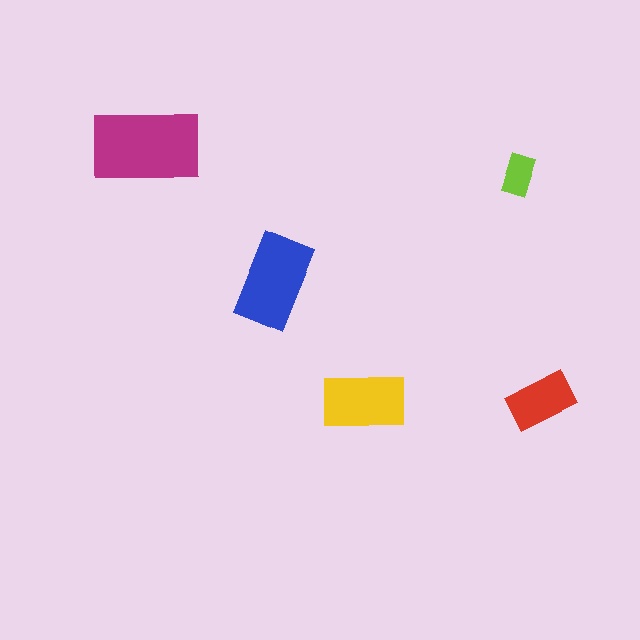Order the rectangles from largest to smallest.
the magenta one, the blue one, the yellow one, the red one, the lime one.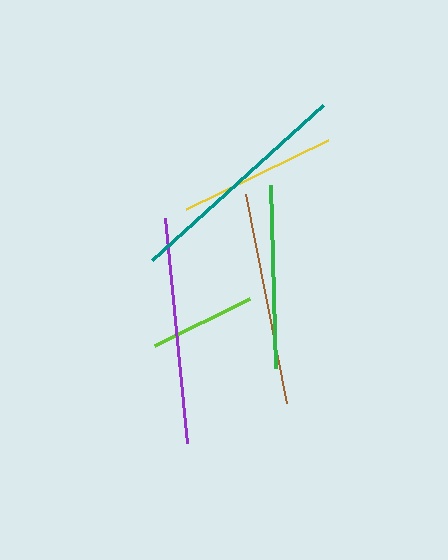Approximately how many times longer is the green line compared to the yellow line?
The green line is approximately 1.2 times the length of the yellow line.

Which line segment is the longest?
The teal line is the longest at approximately 231 pixels.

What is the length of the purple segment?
The purple segment is approximately 226 pixels long.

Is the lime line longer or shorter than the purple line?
The purple line is longer than the lime line.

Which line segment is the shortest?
The lime line is the shortest at approximately 106 pixels.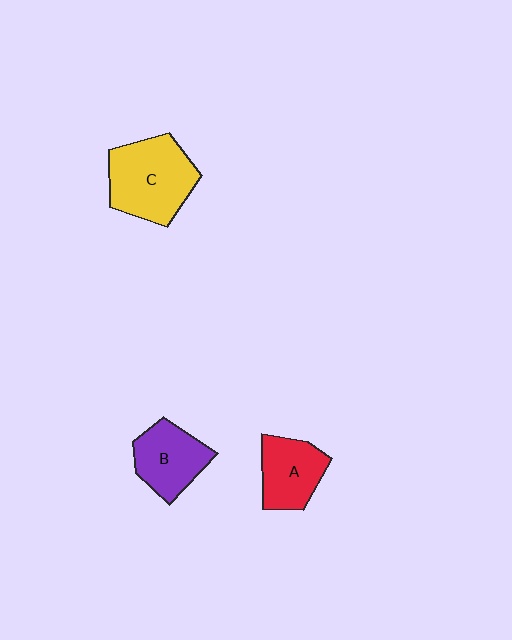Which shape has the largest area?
Shape C (yellow).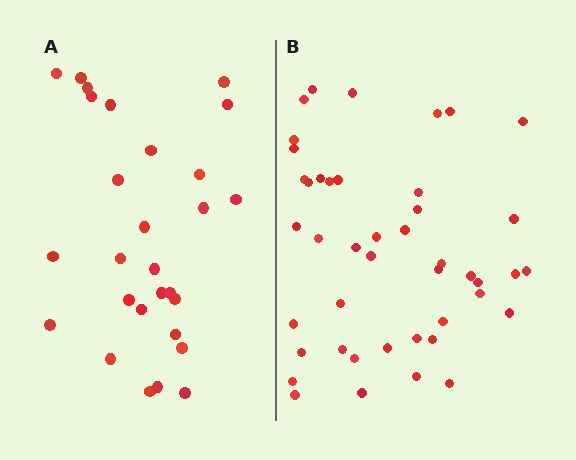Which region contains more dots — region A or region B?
Region B (the right region) has more dots.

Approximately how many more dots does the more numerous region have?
Region B has approximately 15 more dots than region A.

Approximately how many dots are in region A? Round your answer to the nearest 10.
About 30 dots. (The exact count is 28, which rounds to 30.)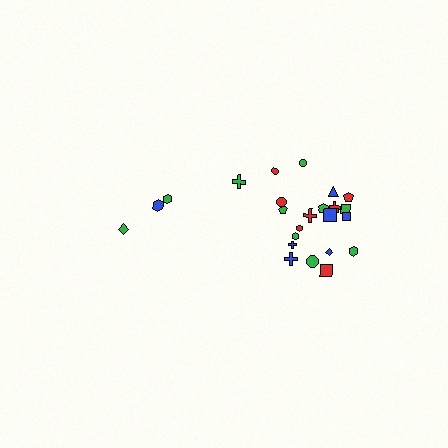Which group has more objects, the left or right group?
The right group.